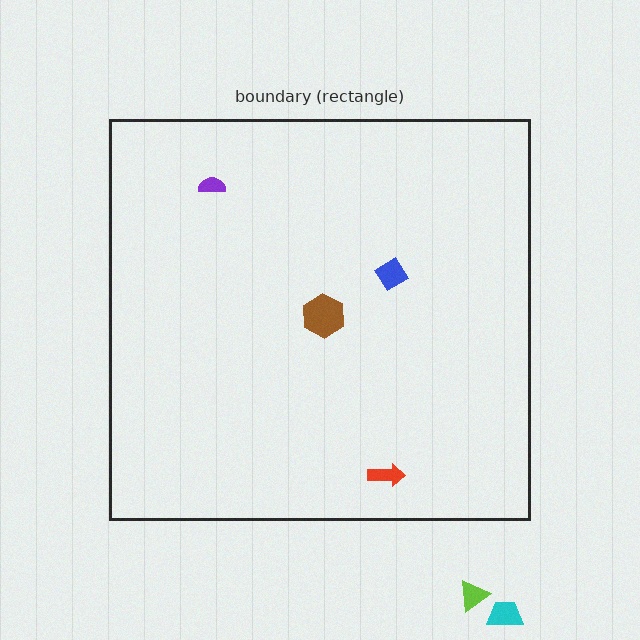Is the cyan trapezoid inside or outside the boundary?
Outside.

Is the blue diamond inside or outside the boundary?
Inside.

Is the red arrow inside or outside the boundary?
Inside.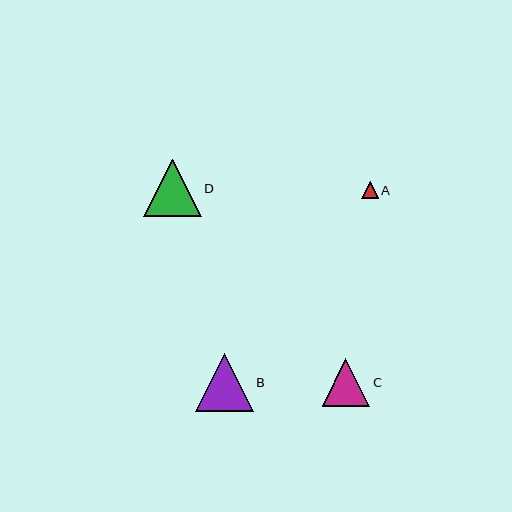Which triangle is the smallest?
Triangle A is the smallest with a size of approximately 16 pixels.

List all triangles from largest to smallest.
From largest to smallest: B, D, C, A.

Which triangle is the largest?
Triangle B is the largest with a size of approximately 58 pixels.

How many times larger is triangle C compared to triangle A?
Triangle C is approximately 2.9 times the size of triangle A.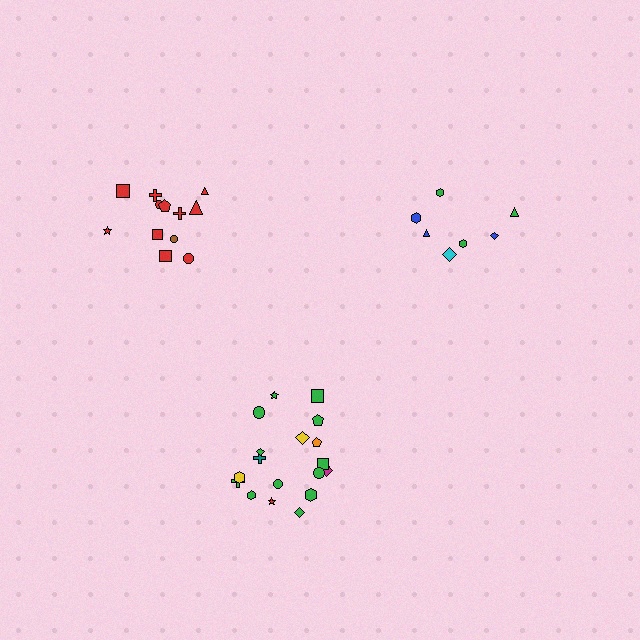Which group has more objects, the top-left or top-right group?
The top-left group.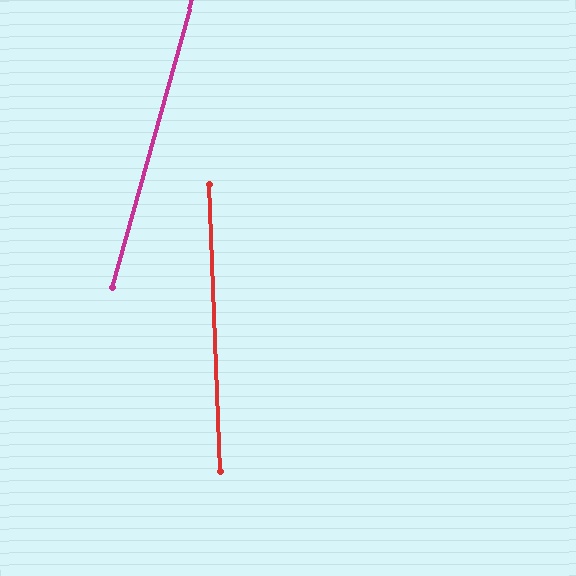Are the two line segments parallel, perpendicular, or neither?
Neither parallel nor perpendicular — they differ by about 18°.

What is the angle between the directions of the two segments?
Approximately 18 degrees.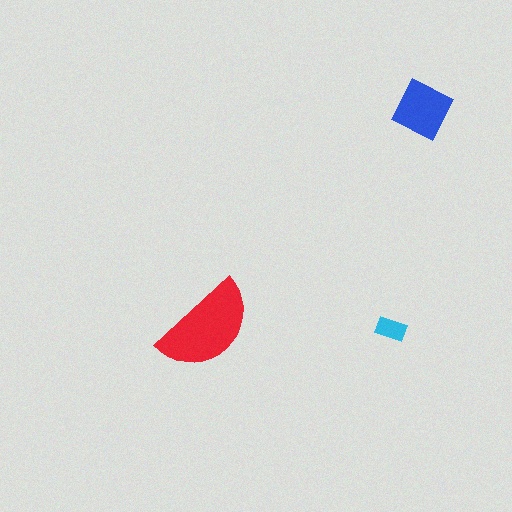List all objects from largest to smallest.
The red semicircle, the blue square, the cyan rectangle.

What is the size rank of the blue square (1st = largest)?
2nd.